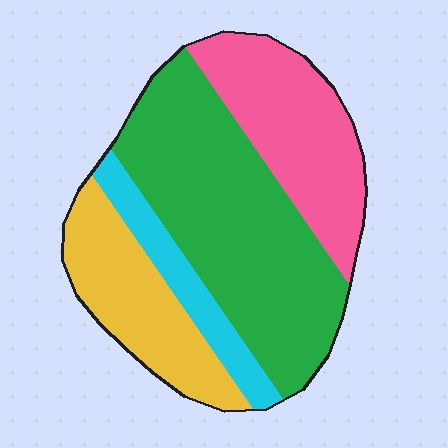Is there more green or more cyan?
Green.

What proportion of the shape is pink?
Pink covers roughly 25% of the shape.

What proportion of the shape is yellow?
Yellow takes up between a sixth and a third of the shape.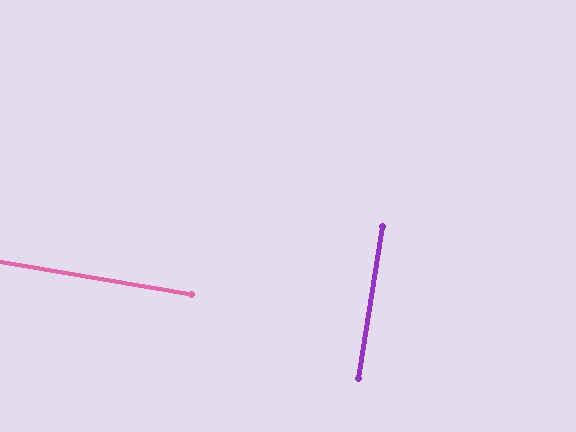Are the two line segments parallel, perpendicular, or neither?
Perpendicular — they meet at approximately 90°.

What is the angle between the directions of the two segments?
Approximately 90 degrees.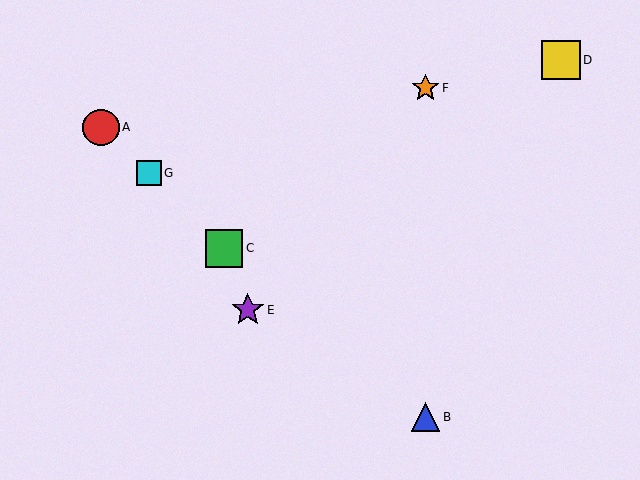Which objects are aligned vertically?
Objects B, F are aligned vertically.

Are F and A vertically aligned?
No, F is at x≈426 and A is at x≈101.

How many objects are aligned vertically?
2 objects (B, F) are aligned vertically.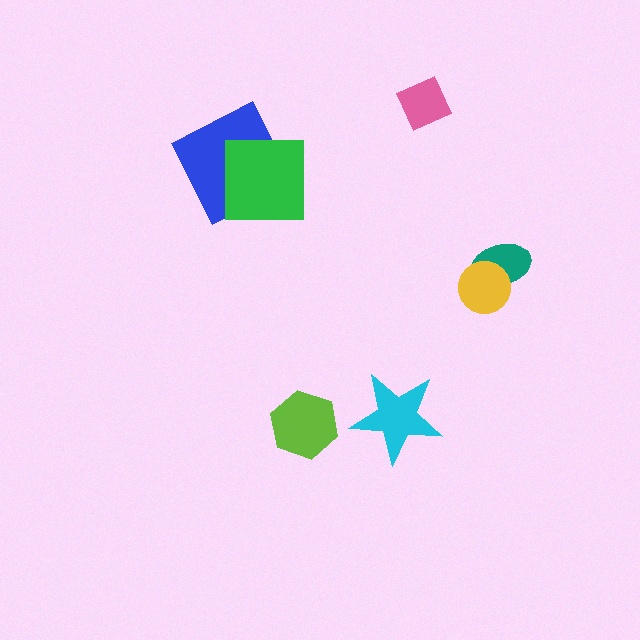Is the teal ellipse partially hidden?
Yes, it is partially covered by another shape.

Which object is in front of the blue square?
The green square is in front of the blue square.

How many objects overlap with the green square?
1 object overlaps with the green square.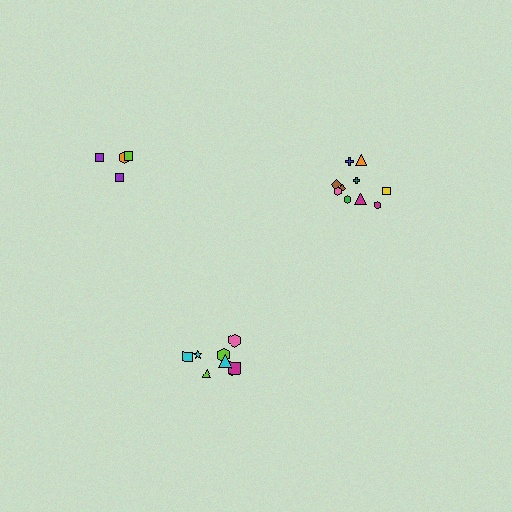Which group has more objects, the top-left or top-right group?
The top-right group.